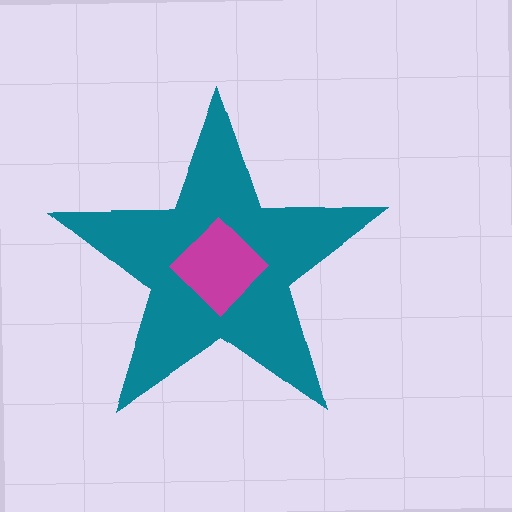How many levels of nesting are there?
2.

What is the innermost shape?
The magenta diamond.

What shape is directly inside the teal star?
The magenta diamond.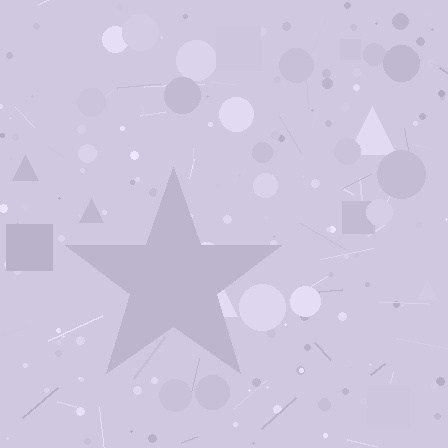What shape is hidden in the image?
A star is hidden in the image.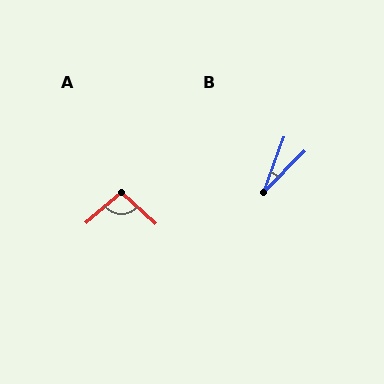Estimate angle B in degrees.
Approximately 25 degrees.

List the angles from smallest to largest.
B (25°), A (97°).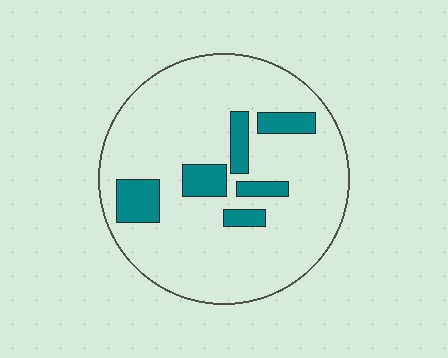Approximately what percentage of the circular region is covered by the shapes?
Approximately 15%.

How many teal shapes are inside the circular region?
6.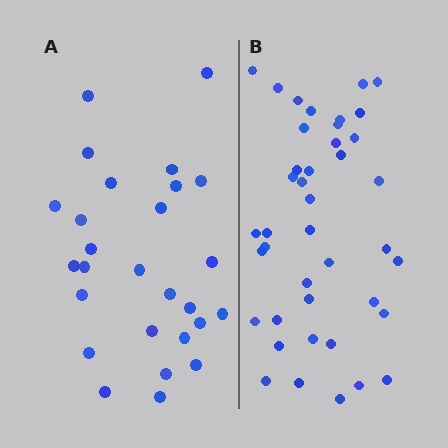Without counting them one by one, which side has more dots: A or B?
Region B (the right region) has more dots.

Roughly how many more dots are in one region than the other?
Region B has approximately 15 more dots than region A.